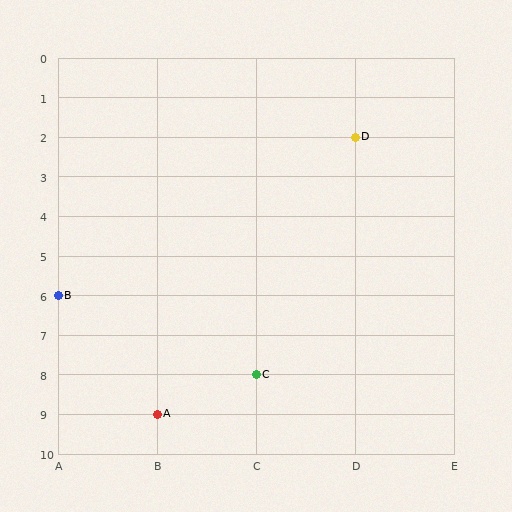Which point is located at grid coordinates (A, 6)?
Point B is at (A, 6).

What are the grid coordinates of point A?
Point A is at grid coordinates (B, 9).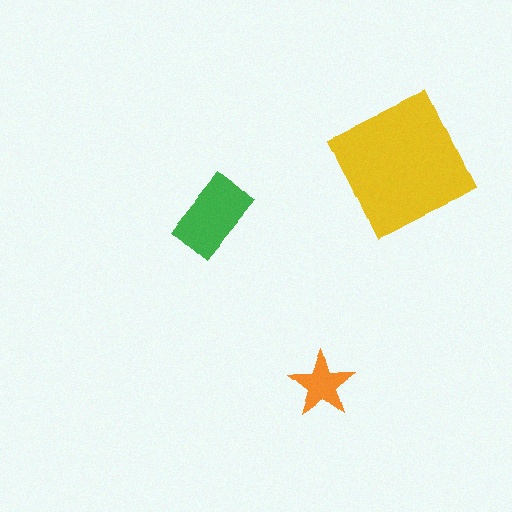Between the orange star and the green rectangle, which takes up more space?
The green rectangle.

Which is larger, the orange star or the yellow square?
The yellow square.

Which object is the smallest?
The orange star.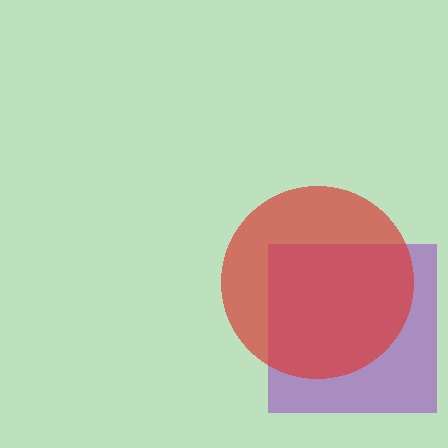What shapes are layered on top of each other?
The layered shapes are: a purple square, a red circle.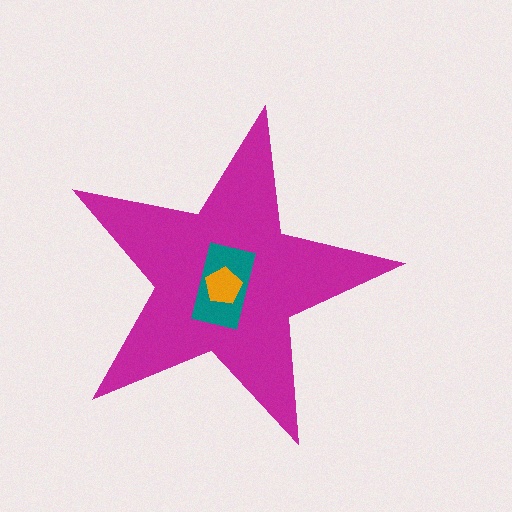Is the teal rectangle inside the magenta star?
Yes.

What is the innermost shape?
The orange pentagon.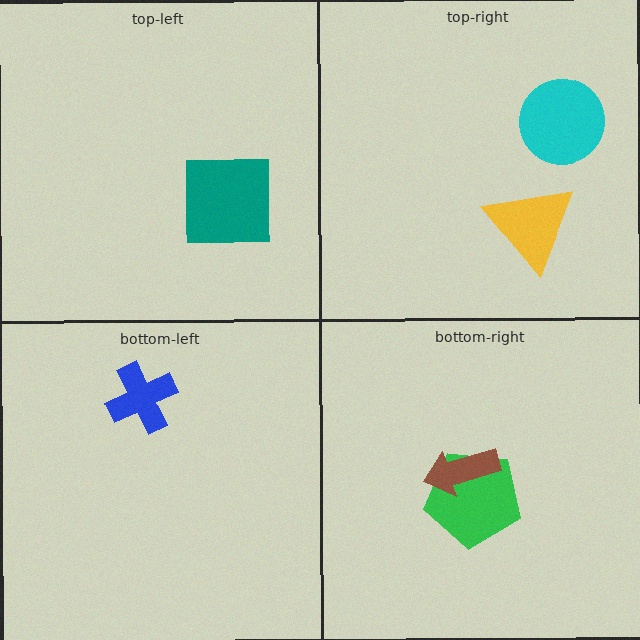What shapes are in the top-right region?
The cyan circle, the yellow triangle.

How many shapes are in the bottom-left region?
1.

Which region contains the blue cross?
The bottom-left region.